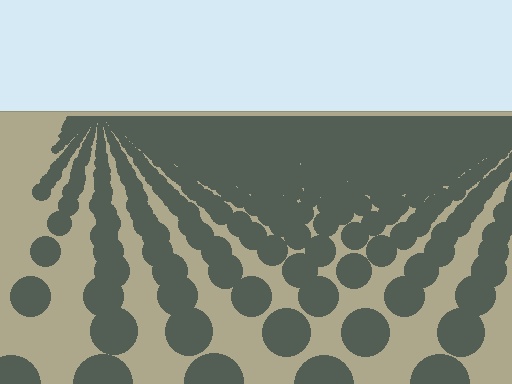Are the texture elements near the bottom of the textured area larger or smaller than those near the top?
Larger. Near the bottom, elements are closer to the viewer and appear at a bigger on-screen size.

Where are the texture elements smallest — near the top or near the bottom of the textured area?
Near the top.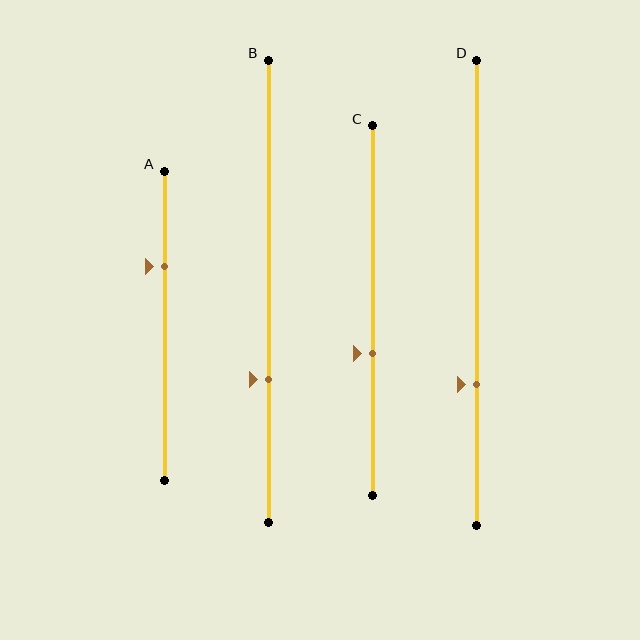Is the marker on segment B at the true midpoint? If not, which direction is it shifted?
No, the marker on segment B is shifted downward by about 19% of the segment length.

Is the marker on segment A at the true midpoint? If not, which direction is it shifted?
No, the marker on segment A is shifted upward by about 19% of the segment length.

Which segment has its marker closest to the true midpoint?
Segment C has its marker closest to the true midpoint.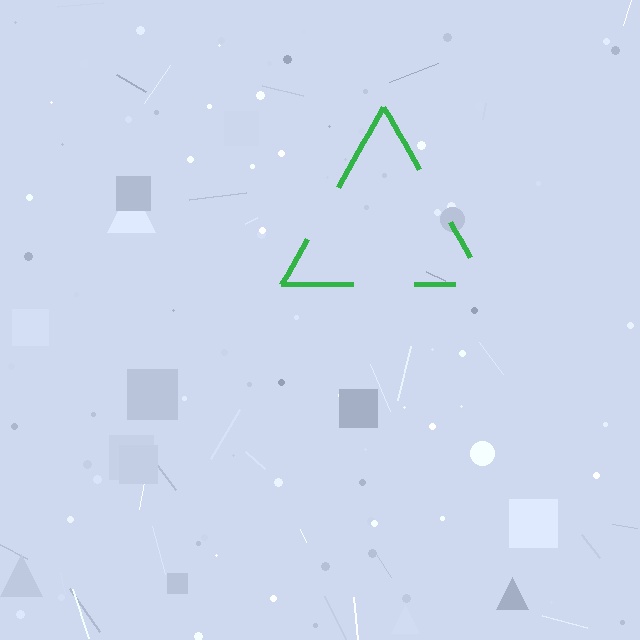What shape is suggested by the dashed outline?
The dashed outline suggests a triangle.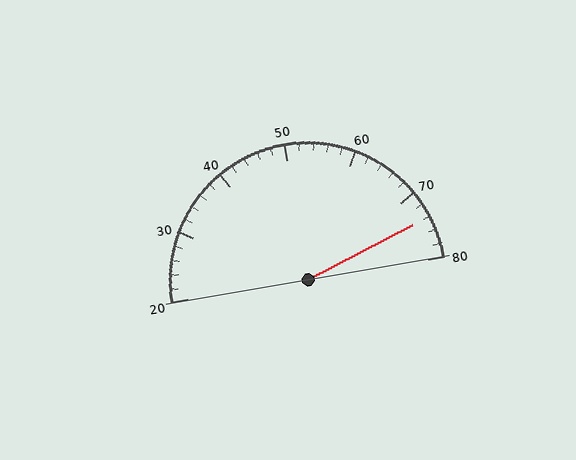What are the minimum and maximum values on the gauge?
The gauge ranges from 20 to 80.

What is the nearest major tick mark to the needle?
The nearest major tick mark is 70.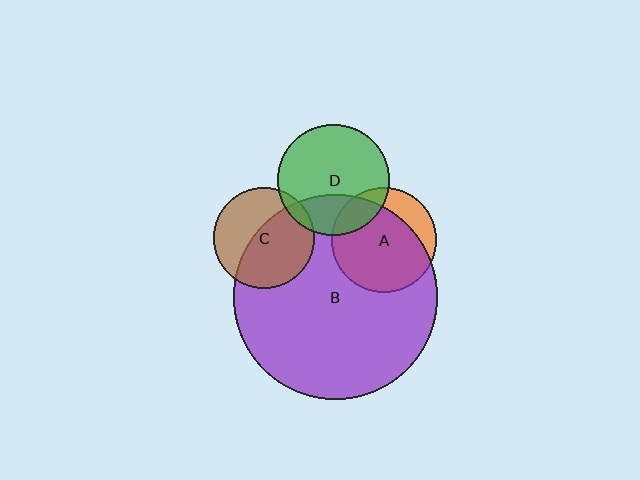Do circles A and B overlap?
Yes.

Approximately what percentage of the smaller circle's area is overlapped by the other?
Approximately 75%.